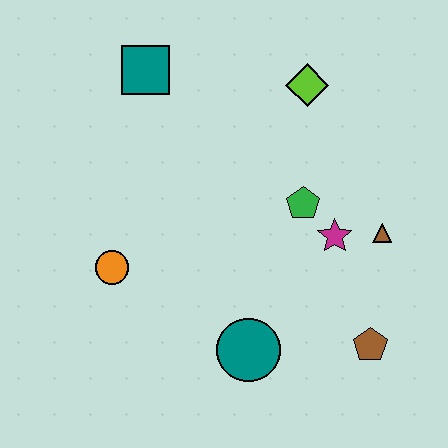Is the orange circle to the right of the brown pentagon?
No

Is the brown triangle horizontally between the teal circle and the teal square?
No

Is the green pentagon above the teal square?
No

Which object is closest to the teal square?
The lime diamond is closest to the teal square.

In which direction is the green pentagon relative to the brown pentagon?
The green pentagon is above the brown pentagon.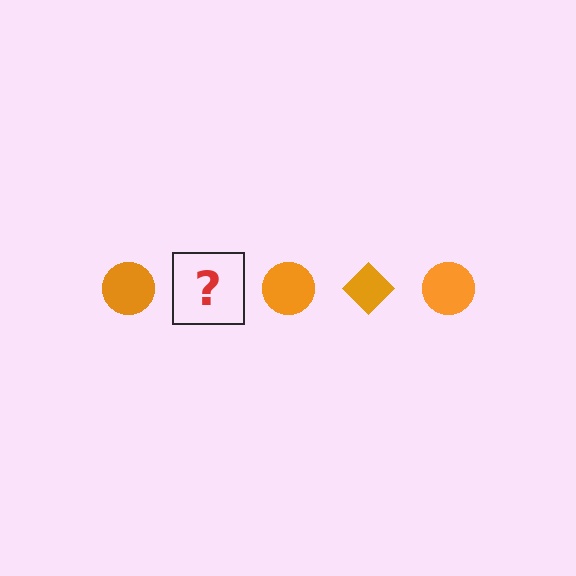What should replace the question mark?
The question mark should be replaced with an orange diamond.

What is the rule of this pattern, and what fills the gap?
The rule is that the pattern cycles through circle, diamond shapes in orange. The gap should be filled with an orange diamond.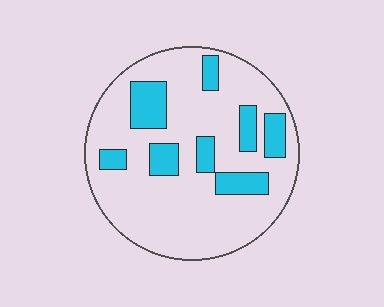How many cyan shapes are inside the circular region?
8.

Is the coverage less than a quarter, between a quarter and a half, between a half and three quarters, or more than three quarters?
Less than a quarter.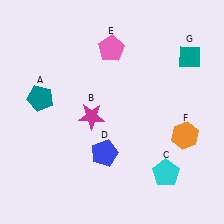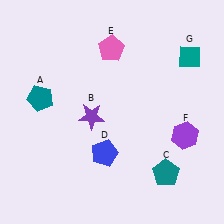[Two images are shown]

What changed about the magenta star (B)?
In Image 1, B is magenta. In Image 2, it changed to purple.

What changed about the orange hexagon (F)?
In Image 1, F is orange. In Image 2, it changed to purple.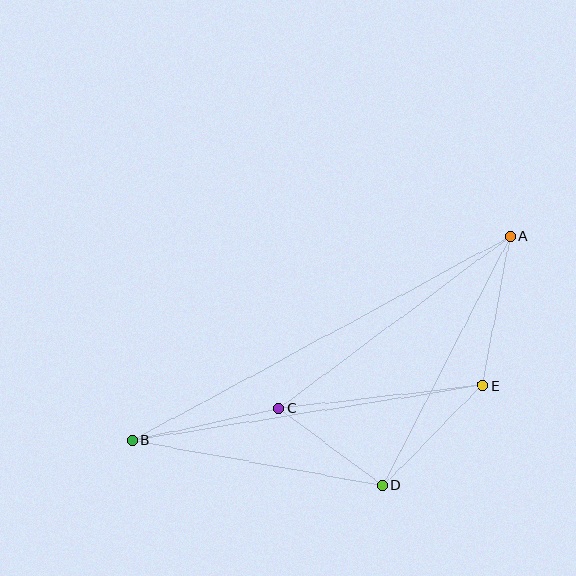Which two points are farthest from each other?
Points A and B are farthest from each other.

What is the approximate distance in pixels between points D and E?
The distance between D and E is approximately 141 pixels.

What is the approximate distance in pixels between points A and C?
The distance between A and C is approximately 288 pixels.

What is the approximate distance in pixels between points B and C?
The distance between B and C is approximately 151 pixels.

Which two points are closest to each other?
Points C and D are closest to each other.